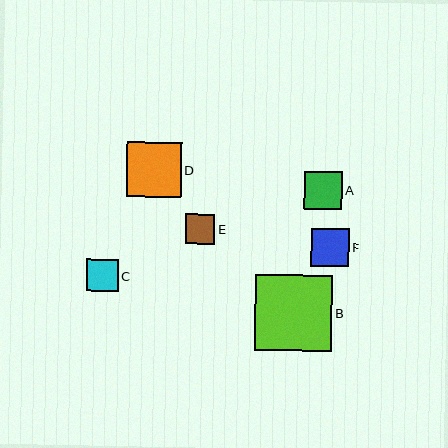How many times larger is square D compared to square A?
Square D is approximately 1.5 times the size of square A.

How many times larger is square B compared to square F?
Square B is approximately 2.0 times the size of square F.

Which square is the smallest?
Square E is the smallest with a size of approximately 30 pixels.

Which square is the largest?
Square B is the largest with a size of approximately 77 pixels.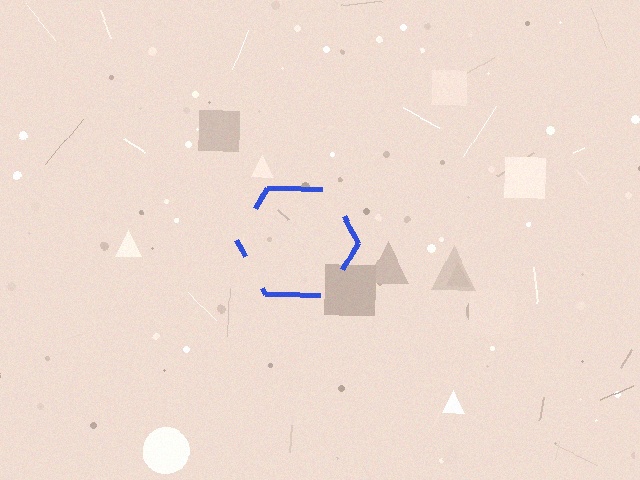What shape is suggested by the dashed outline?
The dashed outline suggests a hexagon.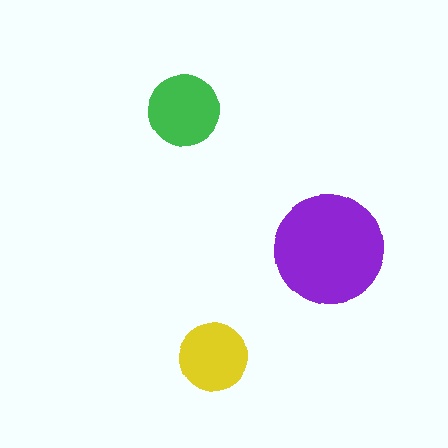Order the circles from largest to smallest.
the purple one, the green one, the yellow one.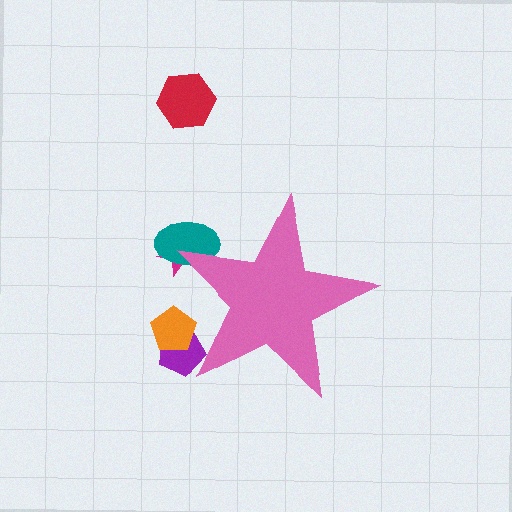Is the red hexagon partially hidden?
No, the red hexagon is fully visible.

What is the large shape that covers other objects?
A pink star.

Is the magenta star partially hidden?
Yes, the magenta star is partially hidden behind the pink star.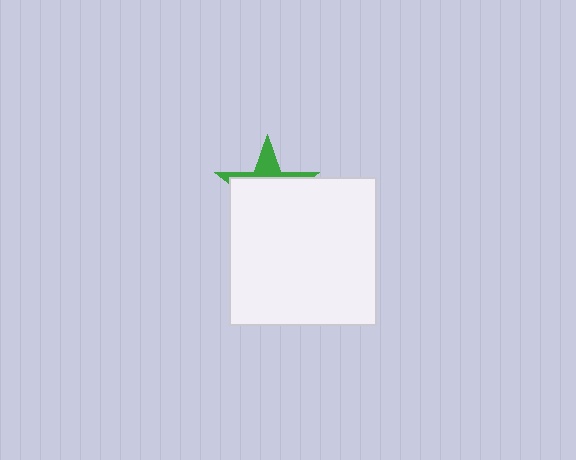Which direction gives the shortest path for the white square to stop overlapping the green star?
Moving down gives the shortest separation.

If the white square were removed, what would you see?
You would see the complete green star.